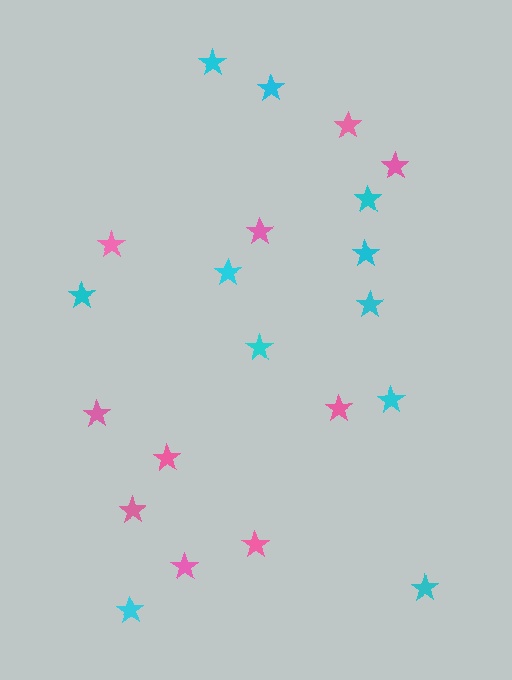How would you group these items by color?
There are 2 groups: one group of pink stars (10) and one group of cyan stars (11).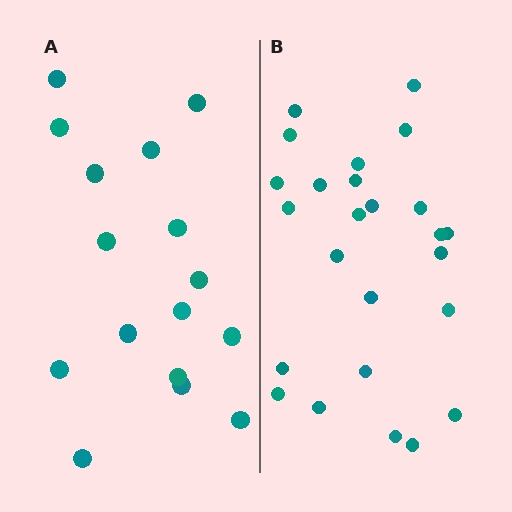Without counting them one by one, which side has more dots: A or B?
Region B (the right region) has more dots.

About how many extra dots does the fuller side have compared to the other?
Region B has roughly 8 or so more dots than region A.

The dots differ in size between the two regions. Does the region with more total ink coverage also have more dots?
No. Region A has more total ink coverage because its dots are larger, but region B actually contains more individual dots. Total area can be misleading — the number of items is what matters here.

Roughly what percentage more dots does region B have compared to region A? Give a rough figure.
About 55% more.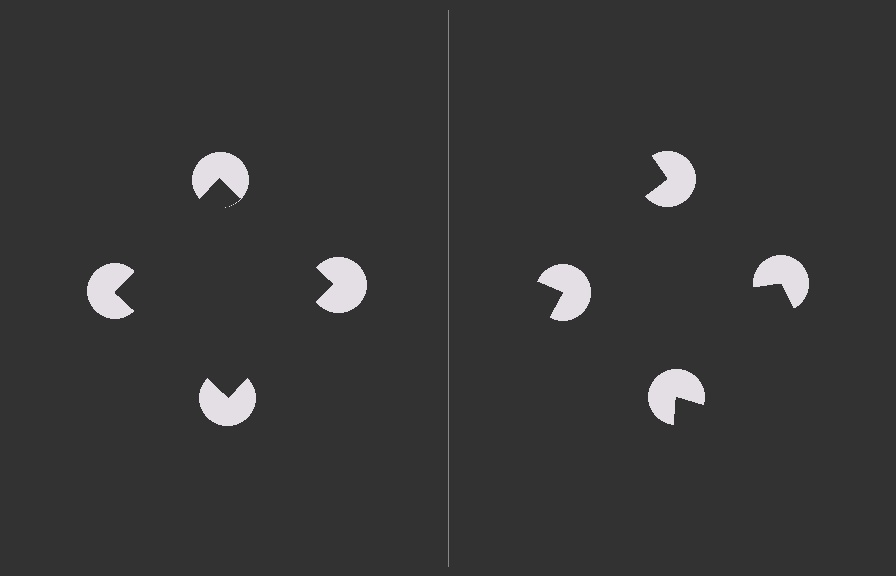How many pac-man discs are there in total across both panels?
8 — 4 on each side.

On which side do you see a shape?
An illusory square appears on the left side. On the right side the wedge cuts are rotated, so no coherent shape forms.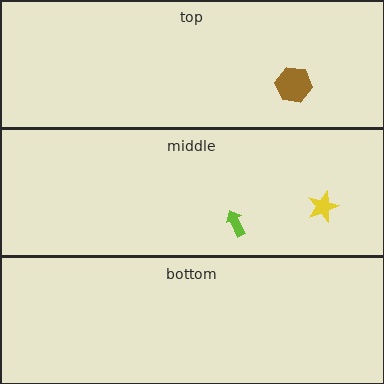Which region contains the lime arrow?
The middle region.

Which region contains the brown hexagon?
The top region.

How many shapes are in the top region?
1.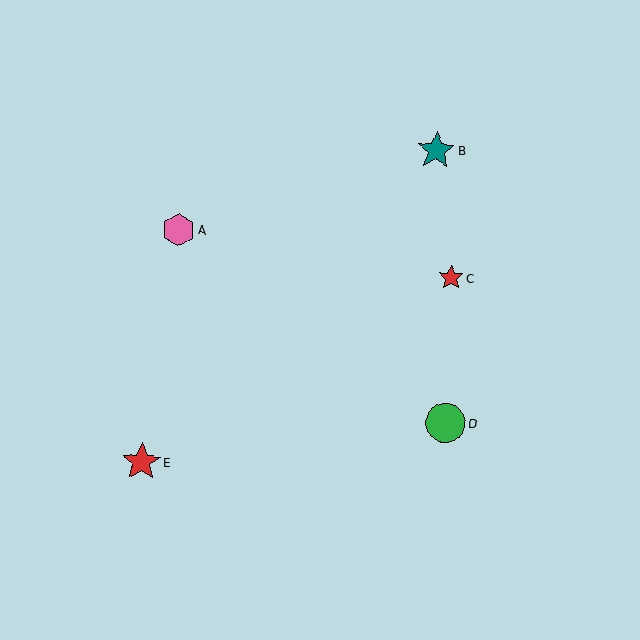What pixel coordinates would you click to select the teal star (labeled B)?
Click at (436, 150) to select the teal star B.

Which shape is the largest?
The green circle (labeled D) is the largest.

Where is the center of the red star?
The center of the red star is at (141, 462).